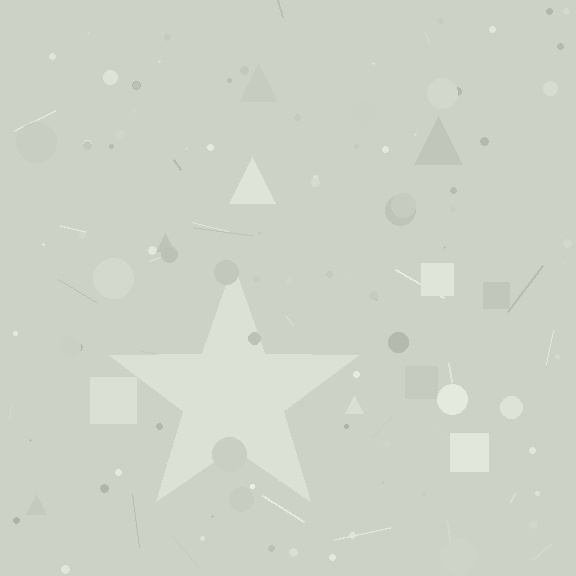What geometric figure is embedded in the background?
A star is embedded in the background.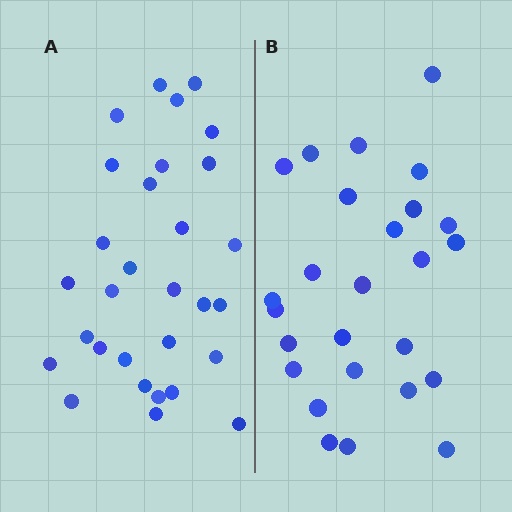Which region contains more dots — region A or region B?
Region A (the left region) has more dots.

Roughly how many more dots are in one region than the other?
Region A has about 4 more dots than region B.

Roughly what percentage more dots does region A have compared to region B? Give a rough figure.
About 15% more.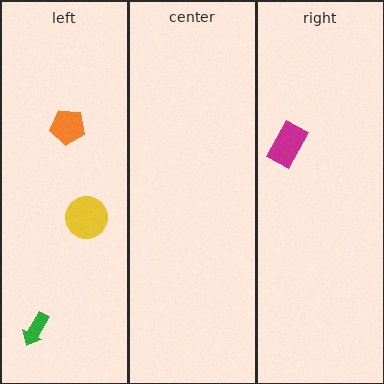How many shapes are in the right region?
1.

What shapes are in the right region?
The magenta rectangle.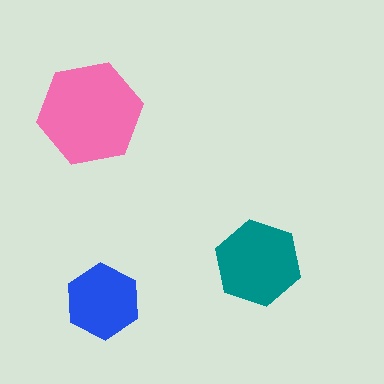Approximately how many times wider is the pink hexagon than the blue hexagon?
About 1.5 times wider.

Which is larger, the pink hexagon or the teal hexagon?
The pink one.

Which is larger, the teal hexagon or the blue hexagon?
The teal one.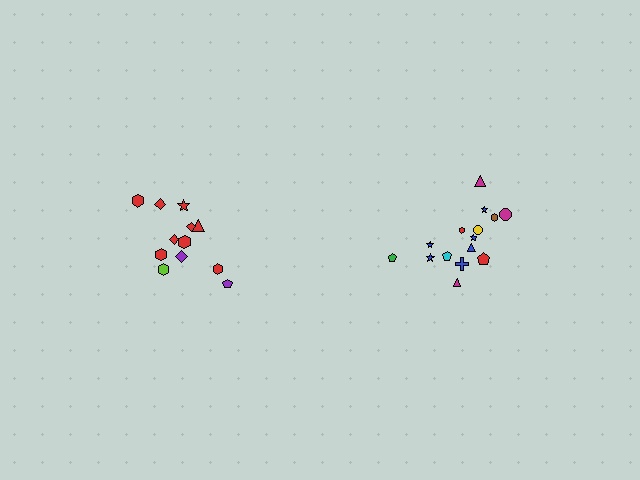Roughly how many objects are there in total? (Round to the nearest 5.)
Roughly 25 objects in total.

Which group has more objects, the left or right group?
The right group.